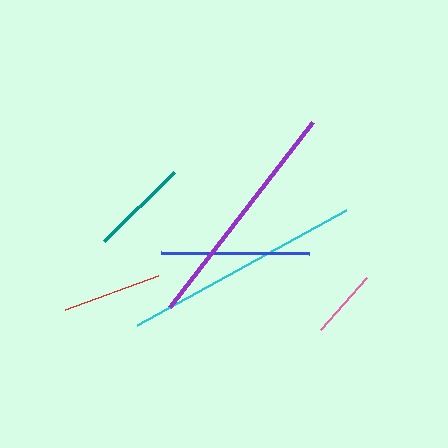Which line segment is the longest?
The cyan line is the longest at approximately 238 pixels.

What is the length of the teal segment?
The teal segment is approximately 98 pixels long.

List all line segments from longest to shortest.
From longest to shortest: cyan, purple, blue, red, teal, pink.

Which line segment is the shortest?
The pink line is the shortest at approximately 69 pixels.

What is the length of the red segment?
The red segment is approximately 100 pixels long.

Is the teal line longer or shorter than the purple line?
The purple line is longer than the teal line.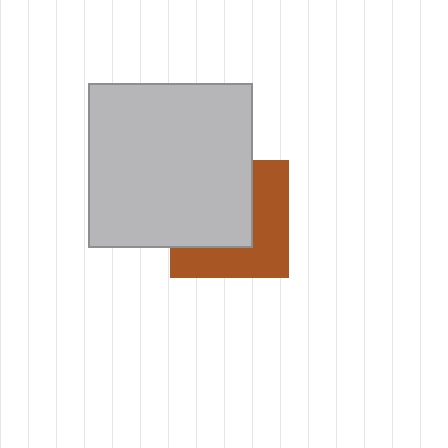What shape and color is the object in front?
The object in front is a light gray square.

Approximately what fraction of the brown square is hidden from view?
Roughly 52% of the brown square is hidden behind the light gray square.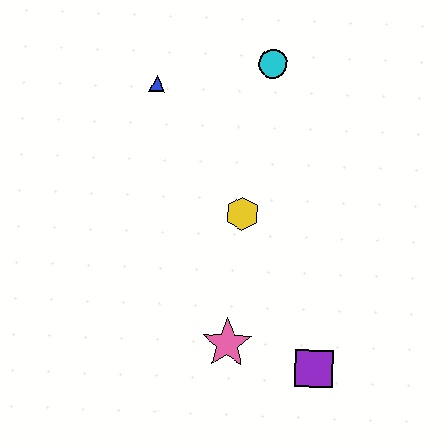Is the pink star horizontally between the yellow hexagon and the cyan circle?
No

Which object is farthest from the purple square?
The blue triangle is farthest from the purple square.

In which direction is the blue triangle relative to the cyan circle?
The blue triangle is to the left of the cyan circle.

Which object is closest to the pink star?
The purple square is closest to the pink star.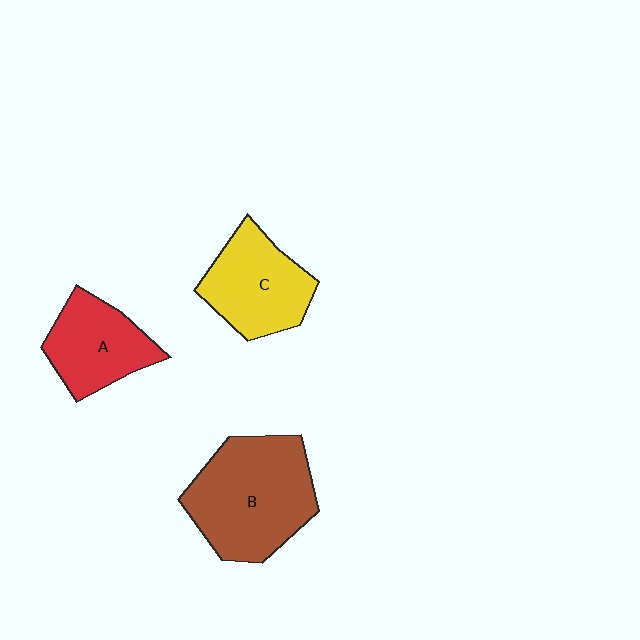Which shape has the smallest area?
Shape A (red).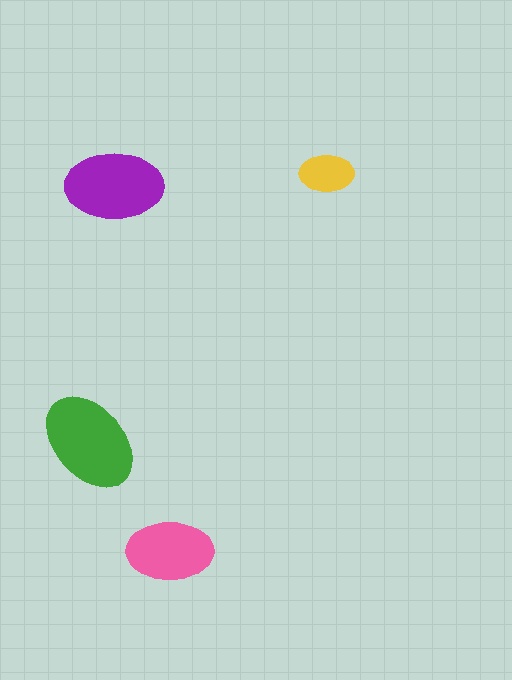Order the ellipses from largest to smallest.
the green one, the purple one, the pink one, the yellow one.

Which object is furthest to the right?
The yellow ellipse is rightmost.